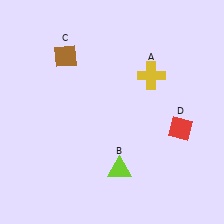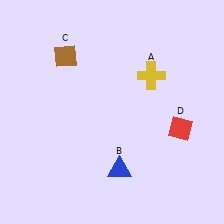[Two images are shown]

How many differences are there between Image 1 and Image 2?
There is 1 difference between the two images.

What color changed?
The triangle (B) changed from lime in Image 1 to blue in Image 2.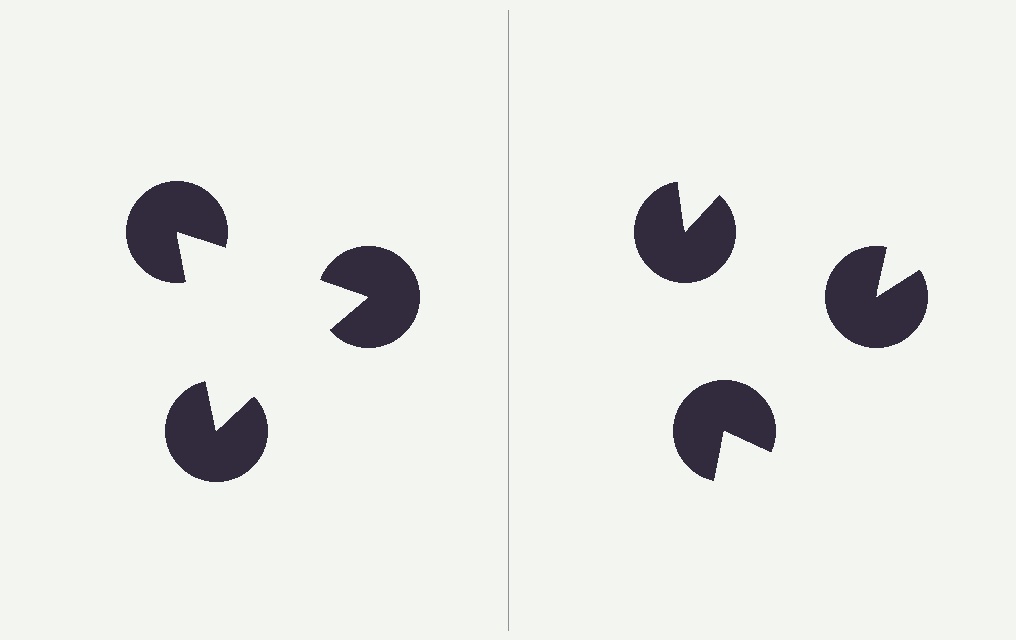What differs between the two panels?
The pac-man discs are positioned identically on both sides; only the wedge orientations differ. On the left they align to a triangle; on the right they are misaligned.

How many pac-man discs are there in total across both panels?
6 — 3 on each side.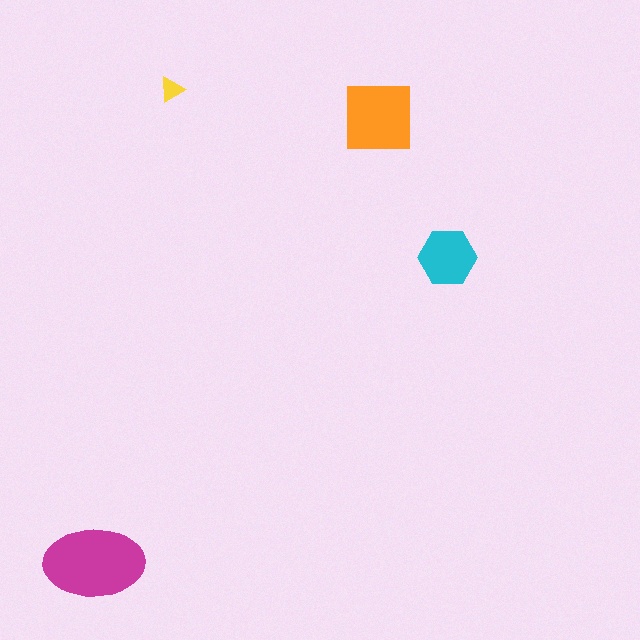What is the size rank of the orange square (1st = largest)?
2nd.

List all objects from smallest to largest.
The yellow triangle, the cyan hexagon, the orange square, the magenta ellipse.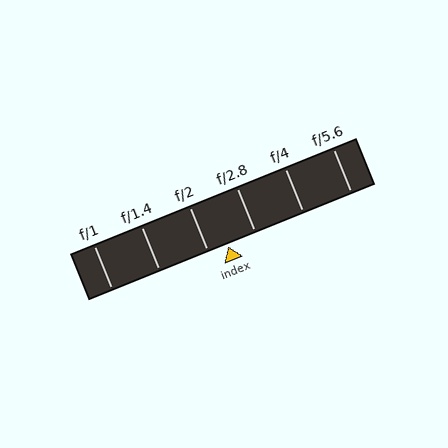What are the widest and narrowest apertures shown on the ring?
The widest aperture shown is f/1 and the narrowest is f/5.6.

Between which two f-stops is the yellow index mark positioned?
The index mark is between f/2 and f/2.8.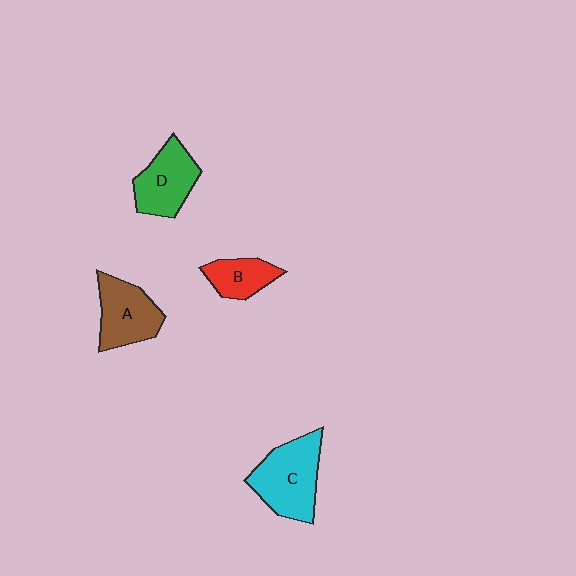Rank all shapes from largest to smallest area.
From largest to smallest: C (cyan), A (brown), D (green), B (red).